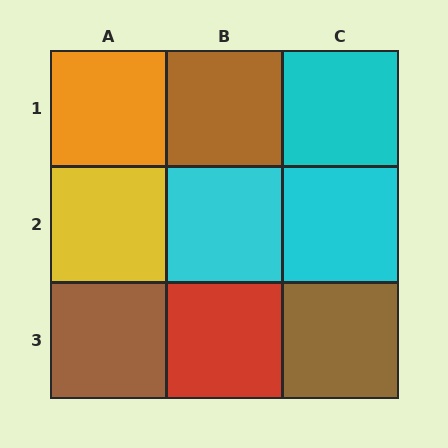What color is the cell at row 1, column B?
Brown.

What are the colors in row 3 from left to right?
Brown, red, brown.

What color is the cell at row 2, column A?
Yellow.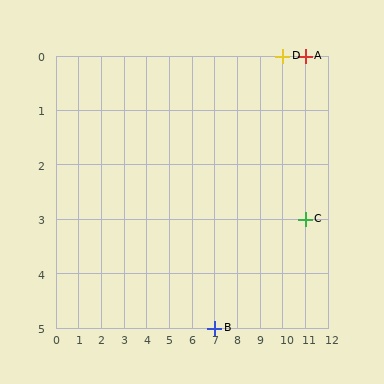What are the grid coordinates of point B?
Point B is at grid coordinates (7, 5).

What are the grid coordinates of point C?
Point C is at grid coordinates (11, 3).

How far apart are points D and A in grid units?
Points D and A are 1 column apart.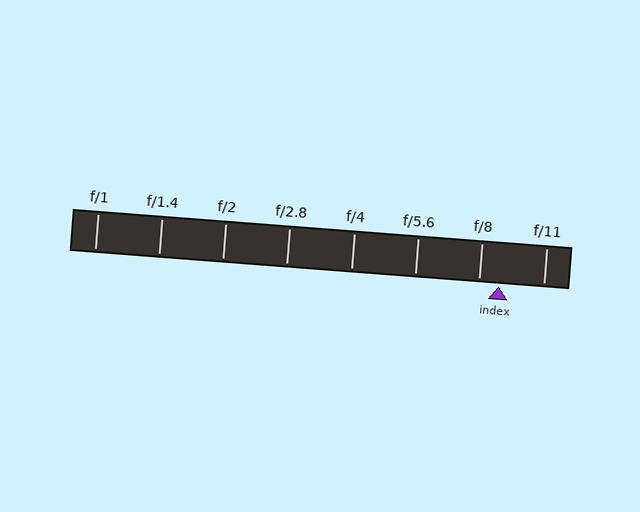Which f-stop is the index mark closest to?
The index mark is closest to f/8.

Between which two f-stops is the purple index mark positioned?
The index mark is between f/8 and f/11.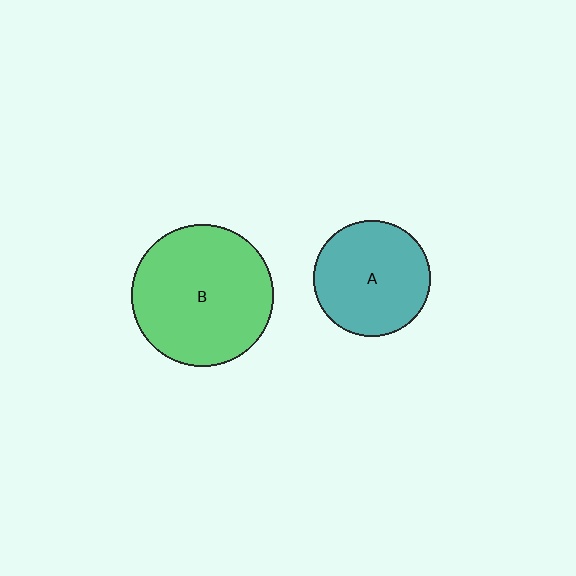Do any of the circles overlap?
No, none of the circles overlap.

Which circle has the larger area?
Circle B (green).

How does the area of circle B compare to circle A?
Approximately 1.5 times.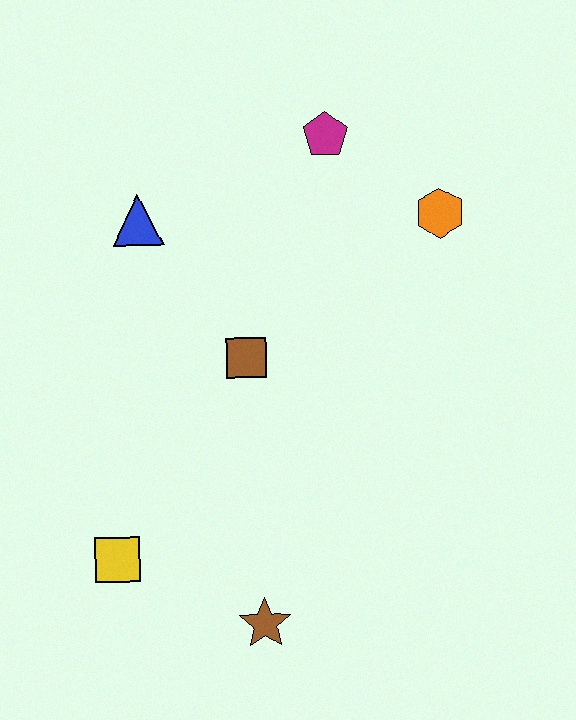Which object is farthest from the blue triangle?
The brown star is farthest from the blue triangle.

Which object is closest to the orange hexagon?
The magenta pentagon is closest to the orange hexagon.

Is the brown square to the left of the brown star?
Yes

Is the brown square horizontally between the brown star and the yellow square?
Yes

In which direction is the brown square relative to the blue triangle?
The brown square is below the blue triangle.